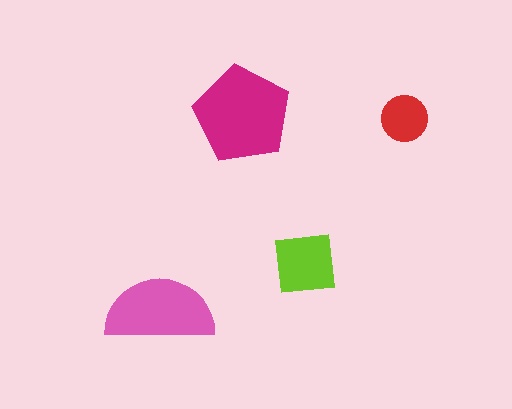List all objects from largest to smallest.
The magenta pentagon, the pink semicircle, the lime square, the red circle.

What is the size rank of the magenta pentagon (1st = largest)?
1st.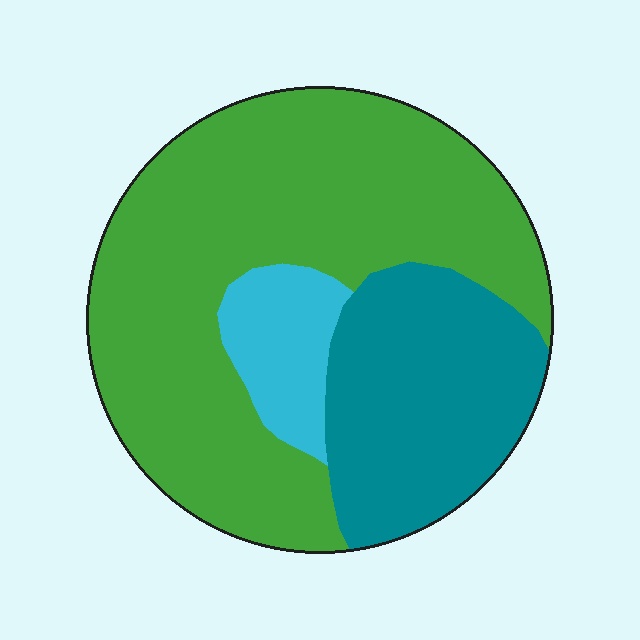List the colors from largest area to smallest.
From largest to smallest: green, teal, cyan.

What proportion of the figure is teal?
Teal takes up about one quarter (1/4) of the figure.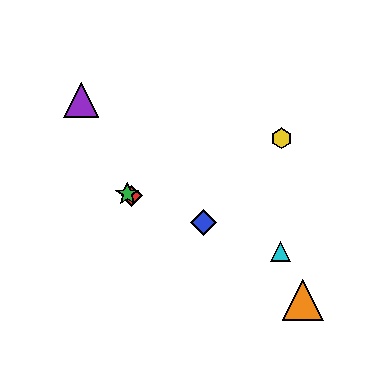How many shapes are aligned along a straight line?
4 shapes (the red diamond, the blue diamond, the green star, the cyan triangle) are aligned along a straight line.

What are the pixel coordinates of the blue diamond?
The blue diamond is at (204, 223).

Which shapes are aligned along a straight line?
The red diamond, the blue diamond, the green star, the cyan triangle are aligned along a straight line.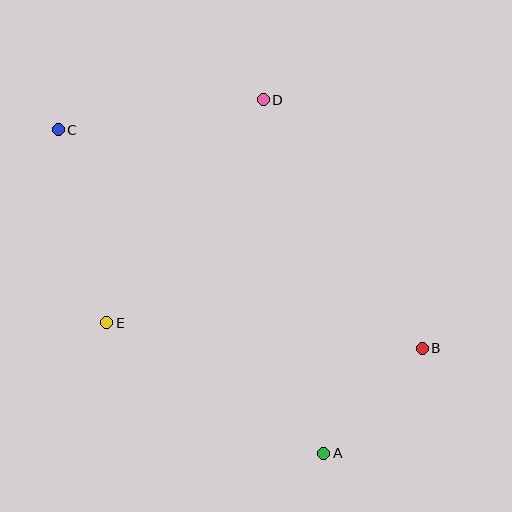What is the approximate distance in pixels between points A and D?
The distance between A and D is approximately 359 pixels.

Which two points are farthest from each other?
Points B and C are farthest from each other.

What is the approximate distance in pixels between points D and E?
The distance between D and E is approximately 272 pixels.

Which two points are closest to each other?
Points A and B are closest to each other.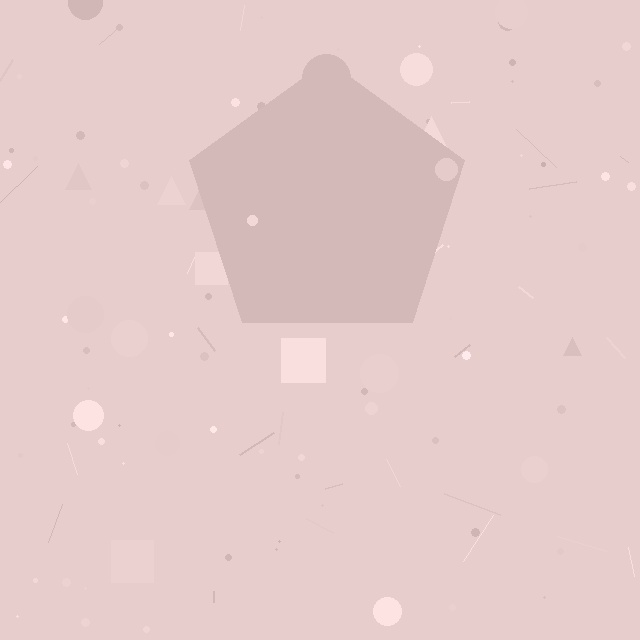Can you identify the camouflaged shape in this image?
The camouflaged shape is a pentagon.